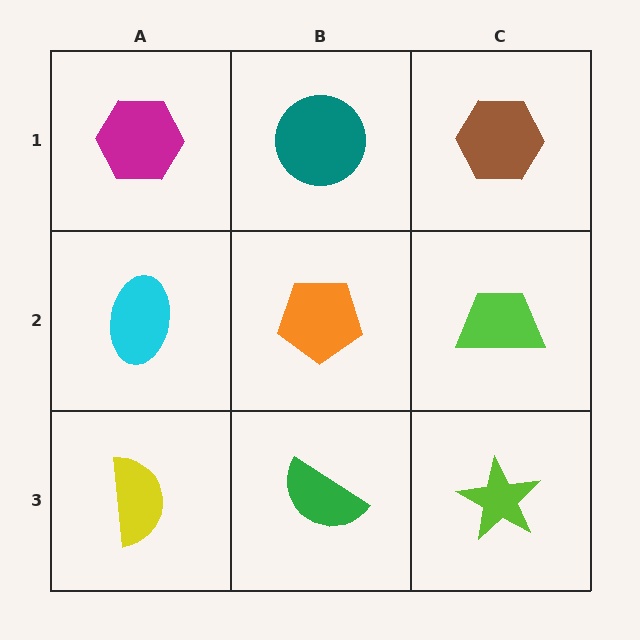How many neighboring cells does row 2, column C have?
3.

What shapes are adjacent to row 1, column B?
An orange pentagon (row 2, column B), a magenta hexagon (row 1, column A), a brown hexagon (row 1, column C).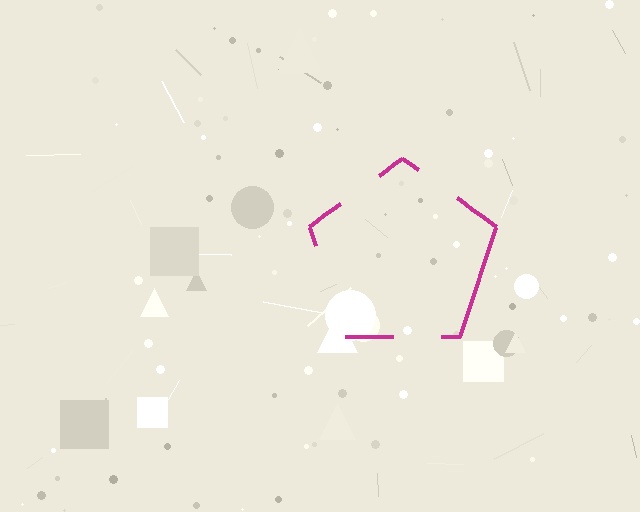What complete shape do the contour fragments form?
The contour fragments form a pentagon.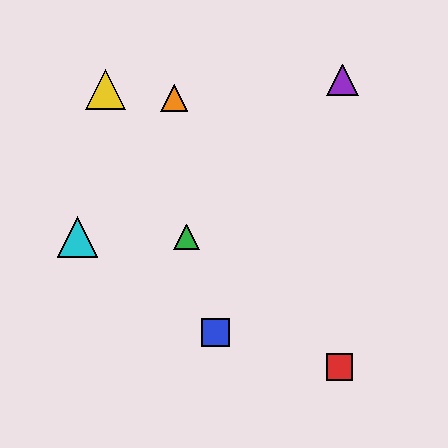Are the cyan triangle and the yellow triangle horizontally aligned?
No, the cyan triangle is at y≈237 and the yellow triangle is at y≈89.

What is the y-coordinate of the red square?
The red square is at y≈367.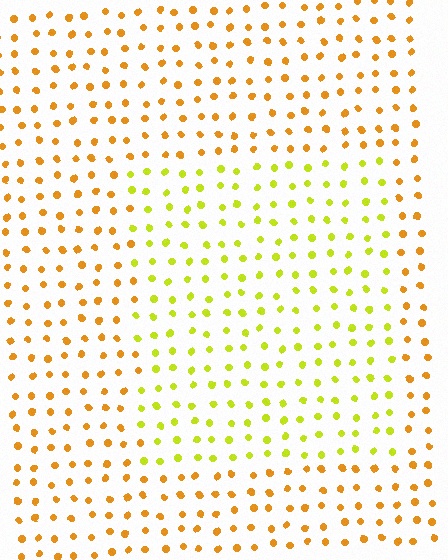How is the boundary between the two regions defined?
The boundary is defined purely by a slight shift in hue (about 36 degrees). Spacing, size, and orientation are identical on both sides.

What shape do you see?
I see a rectangle.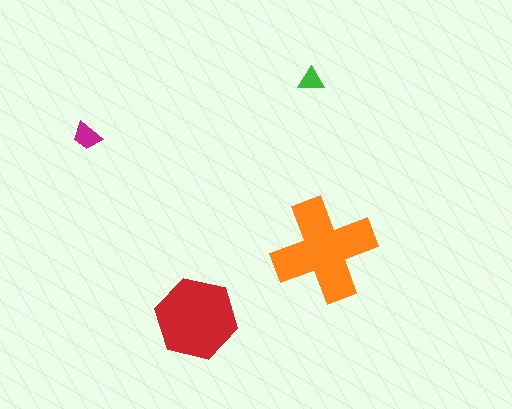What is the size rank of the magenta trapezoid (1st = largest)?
3rd.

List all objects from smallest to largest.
The green triangle, the magenta trapezoid, the red hexagon, the orange cross.